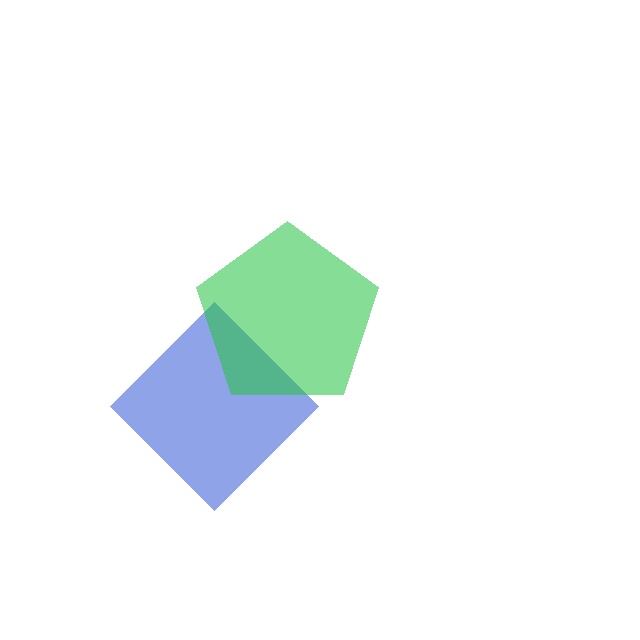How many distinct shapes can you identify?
There are 2 distinct shapes: a blue diamond, a green pentagon.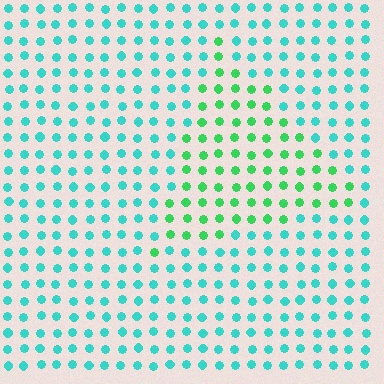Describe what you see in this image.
The image is filled with small cyan elements in a uniform arrangement. A triangle-shaped region is visible where the elements are tinted to a slightly different hue, forming a subtle color boundary.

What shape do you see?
I see a triangle.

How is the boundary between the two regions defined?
The boundary is defined purely by a slight shift in hue (about 41 degrees). Spacing, size, and orientation are identical on both sides.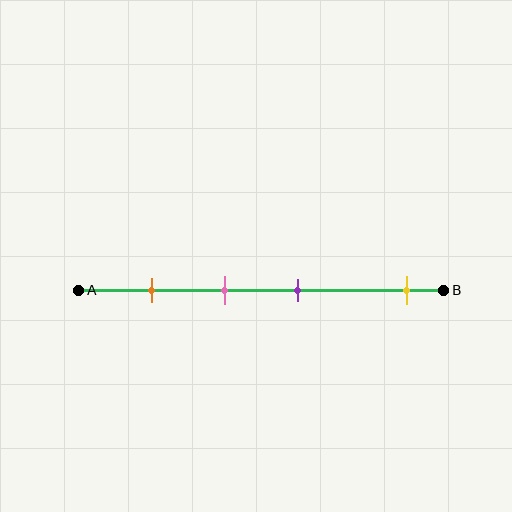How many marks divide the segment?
There are 4 marks dividing the segment.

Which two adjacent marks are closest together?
The pink and purple marks are the closest adjacent pair.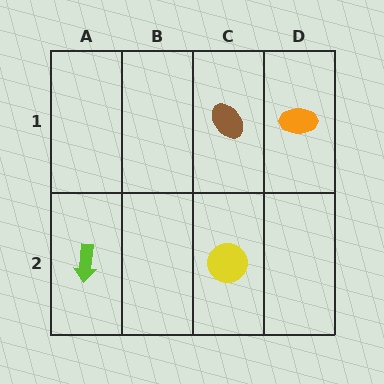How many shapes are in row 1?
2 shapes.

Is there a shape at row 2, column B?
No, that cell is empty.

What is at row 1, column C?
A brown ellipse.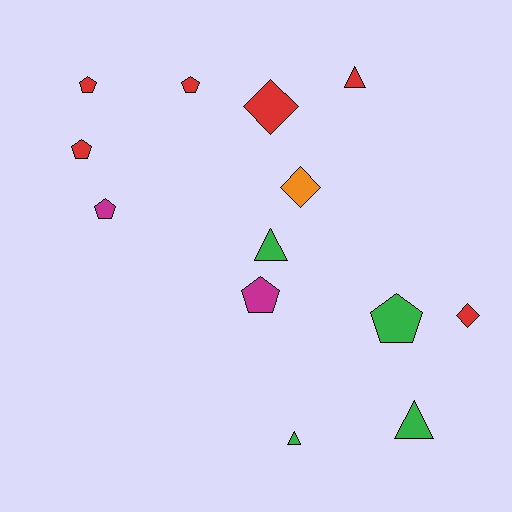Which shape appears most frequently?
Pentagon, with 6 objects.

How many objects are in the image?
There are 13 objects.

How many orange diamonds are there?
There is 1 orange diamond.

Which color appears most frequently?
Red, with 6 objects.